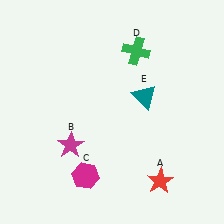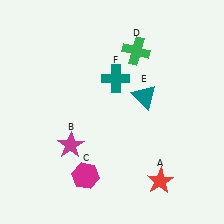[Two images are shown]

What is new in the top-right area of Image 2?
A teal cross (F) was added in the top-right area of Image 2.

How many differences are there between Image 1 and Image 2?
There is 1 difference between the two images.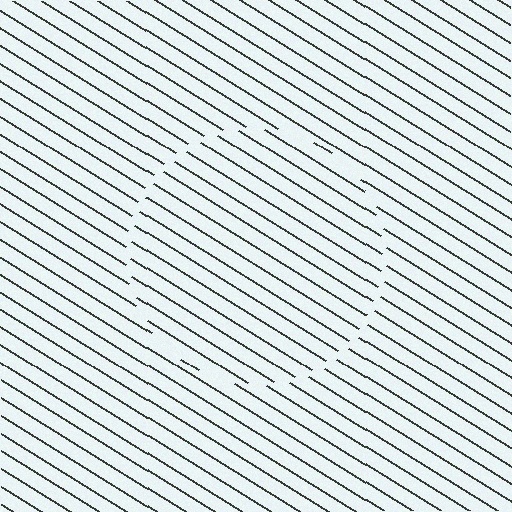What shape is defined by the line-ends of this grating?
An illusory circle. The interior of the shape contains the same grating, shifted by half a period — the contour is defined by the phase discontinuity where line-ends from the inner and outer gratings abut.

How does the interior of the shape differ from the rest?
The interior of the shape contains the same grating, shifted by half a period — the contour is defined by the phase discontinuity where line-ends from the inner and outer gratings abut.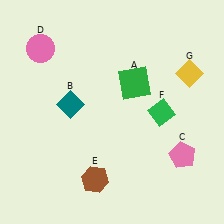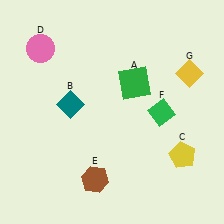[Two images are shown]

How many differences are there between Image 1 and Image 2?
There is 1 difference between the two images.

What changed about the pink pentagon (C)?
In Image 1, C is pink. In Image 2, it changed to yellow.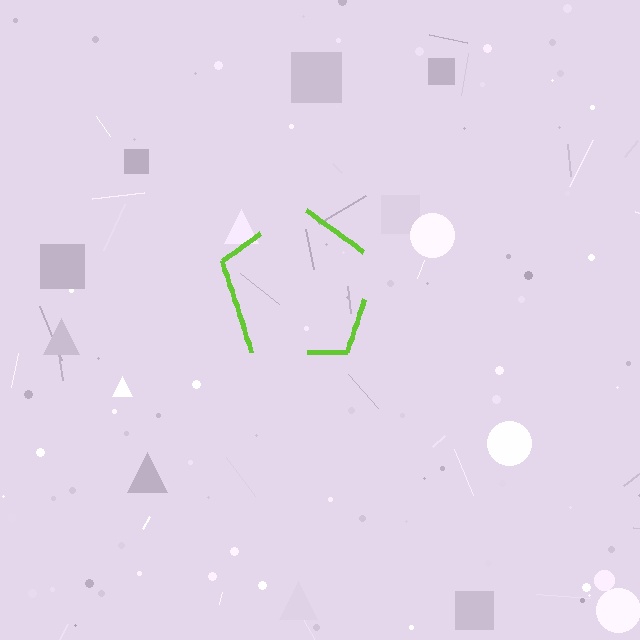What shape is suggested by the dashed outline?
The dashed outline suggests a pentagon.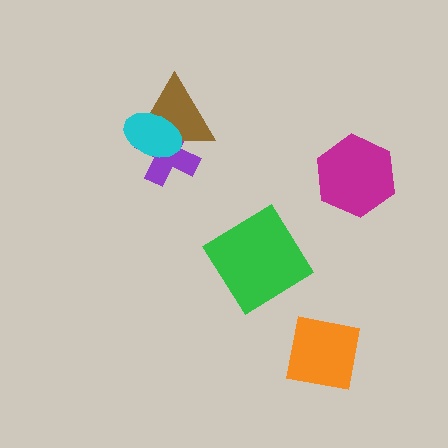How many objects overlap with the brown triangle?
2 objects overlap with the brown triangle.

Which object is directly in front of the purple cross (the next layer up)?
The brown triangle is directly in front of the purple cross.